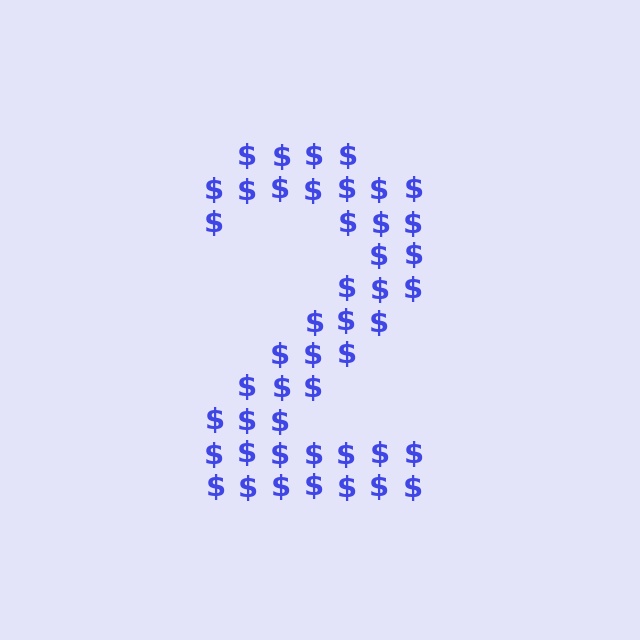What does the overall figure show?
The overall figure shows the digit 2.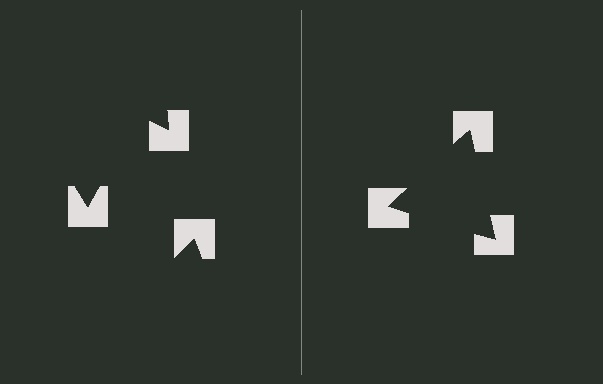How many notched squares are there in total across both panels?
6 — 3 on each side.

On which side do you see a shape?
An illusory triangle appears on the right side. On the left side the wedge cuts are rotated, so no coherent shape forms.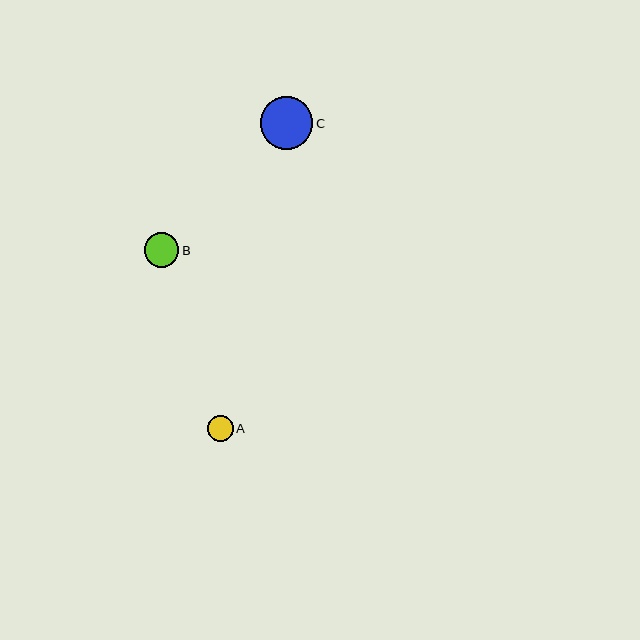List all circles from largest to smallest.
From largest to smallest: C, B, A.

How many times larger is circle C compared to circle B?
Circle C is approximately 1.5 times the size of circle B.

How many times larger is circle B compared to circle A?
Circle B is approximately 1.3 times the size of circle A.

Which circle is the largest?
Circle C is the largest with a size of approximately 52 pixels.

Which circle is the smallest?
Circle A is the smallest with a size of approximately 26 pixels.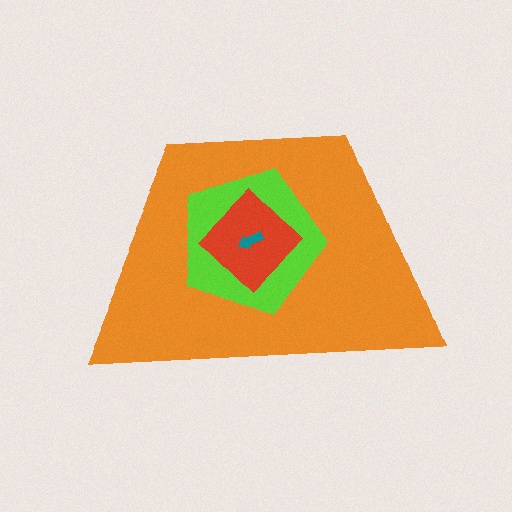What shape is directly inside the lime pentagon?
The red diamond.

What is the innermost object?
The teal arrow.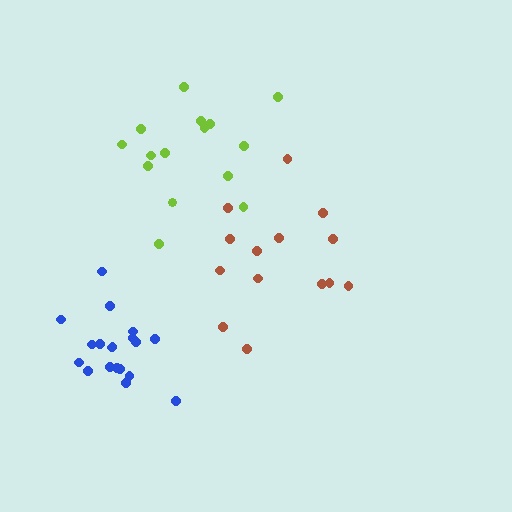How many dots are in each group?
Group 1: 14 dots, Group 2: 19 dots, Group 3: 15 dots (48 total).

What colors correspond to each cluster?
The clusters are colored: brown, blue, lime.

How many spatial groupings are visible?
There are 3 spatial groupings.